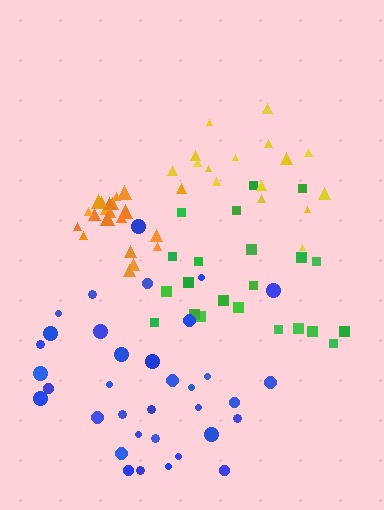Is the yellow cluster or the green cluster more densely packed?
Yellow.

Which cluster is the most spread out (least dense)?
Green.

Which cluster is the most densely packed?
Orange.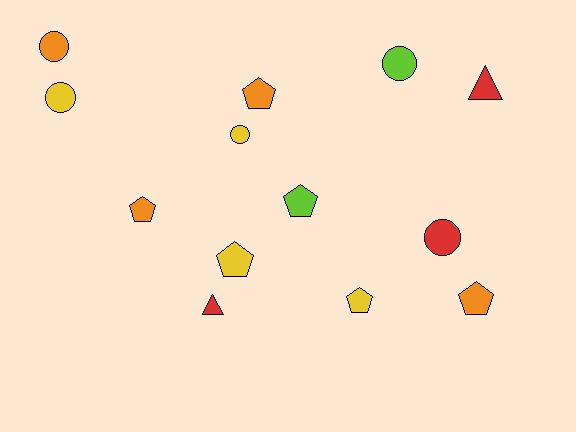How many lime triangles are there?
There are no lime triangles.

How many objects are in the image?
There are 13 objects.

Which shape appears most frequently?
Pentagon, with 6 objects.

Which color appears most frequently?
Yellow, with 4 objects.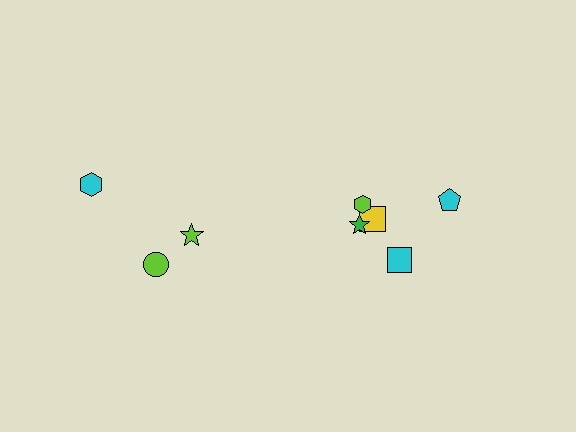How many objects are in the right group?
There are 5 objects.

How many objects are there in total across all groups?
There are 8 objects.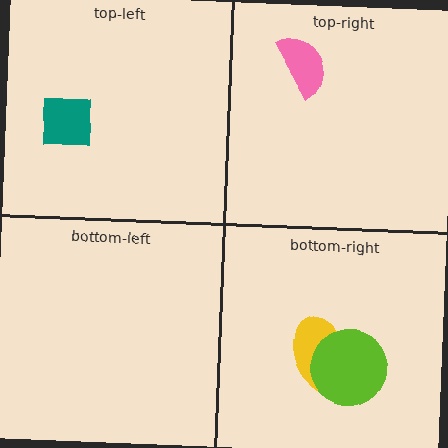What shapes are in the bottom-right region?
The yellow ellipse, the lime circle.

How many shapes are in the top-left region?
1.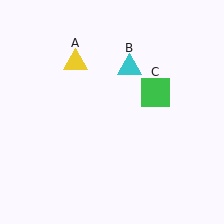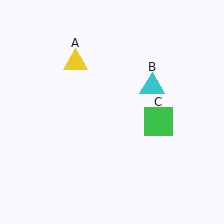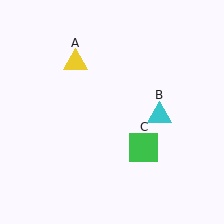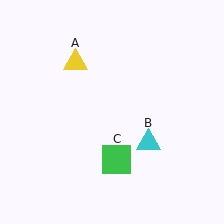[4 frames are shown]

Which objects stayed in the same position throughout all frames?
Yellow triangle (object A) remained stationary.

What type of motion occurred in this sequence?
The cyan triangle (object B), green square (object C) rotated clockwise around the center of the scene.